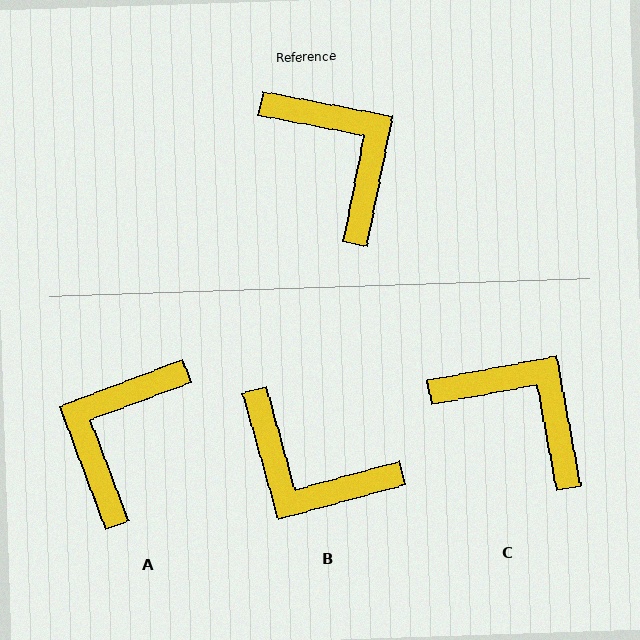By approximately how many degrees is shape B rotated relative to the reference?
Approximately 153 degrees clockwise.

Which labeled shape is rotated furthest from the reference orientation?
B, about 153 degrees away.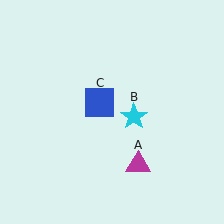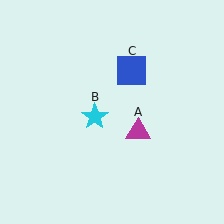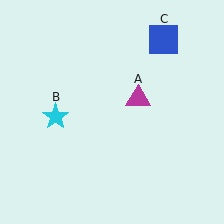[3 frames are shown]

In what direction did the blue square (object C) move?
The blue square (object C) moved up and to the right.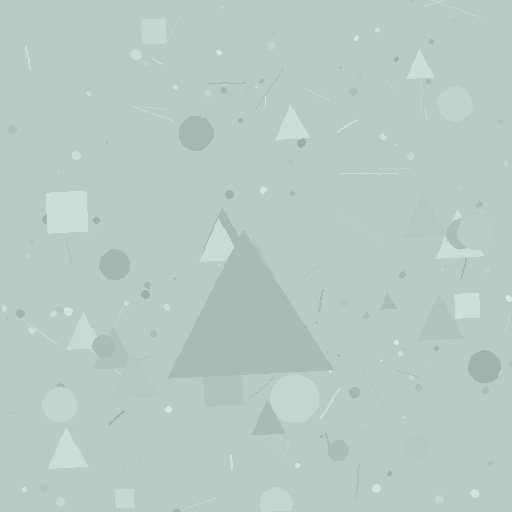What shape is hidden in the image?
A triangle is hidden in the image.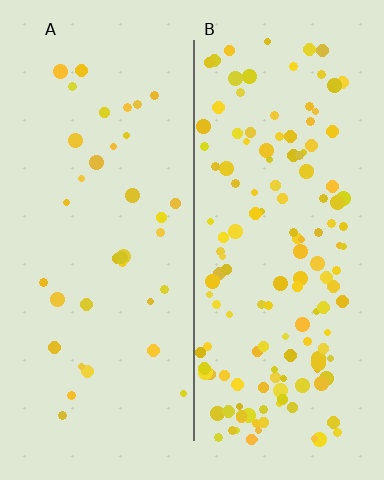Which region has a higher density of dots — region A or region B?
B (the right).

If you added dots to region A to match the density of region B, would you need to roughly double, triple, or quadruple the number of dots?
Approximately quadruple.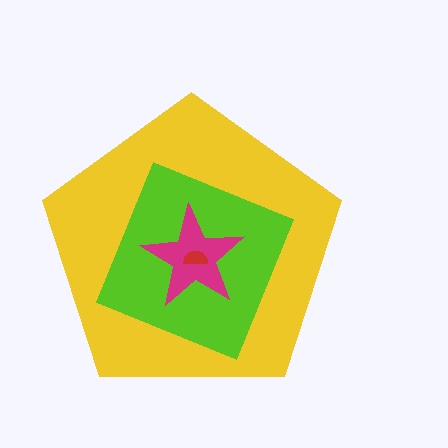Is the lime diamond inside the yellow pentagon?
Yes.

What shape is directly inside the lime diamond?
The magenta star.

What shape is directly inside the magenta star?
The red semicircle.